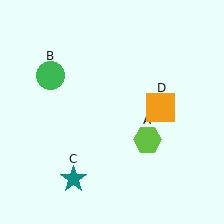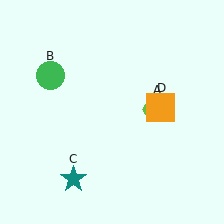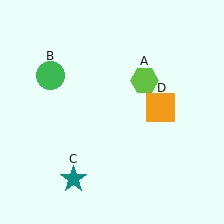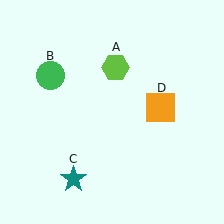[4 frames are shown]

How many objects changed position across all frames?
1 object changed position: lime hexagon (object A).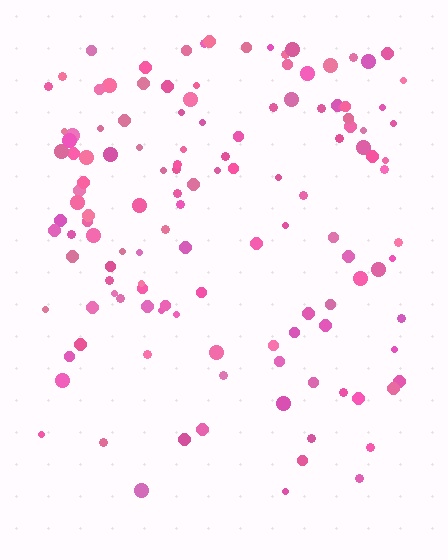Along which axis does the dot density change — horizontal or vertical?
Vertical.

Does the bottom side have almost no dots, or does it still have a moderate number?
Still a moderate number, just noticeably fewer than the top.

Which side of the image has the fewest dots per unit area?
The bottom.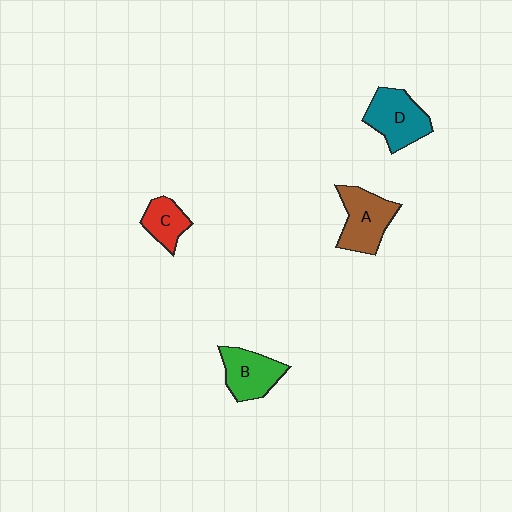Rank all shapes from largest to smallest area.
From largest to smallest: A (brown), D (teal), B (green), C (red).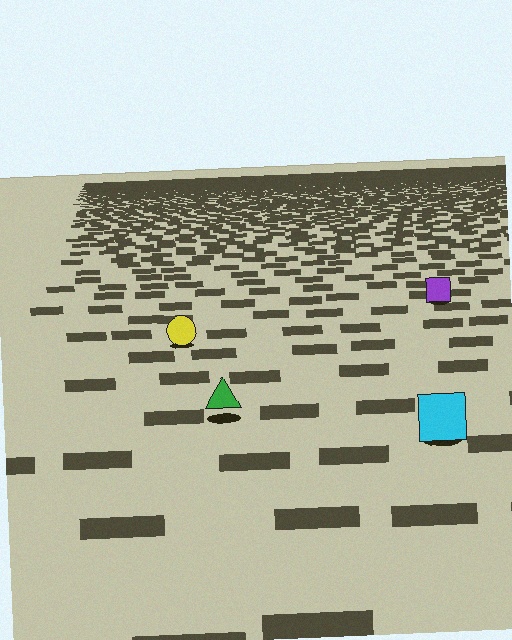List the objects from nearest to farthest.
From nearest to farthest: the cyan square, the green triangle, the yellow circle, the purple square.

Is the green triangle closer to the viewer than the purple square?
Yes. The green triangle is closer — you can tell from the texture gradient: the ground texture is coarser near it.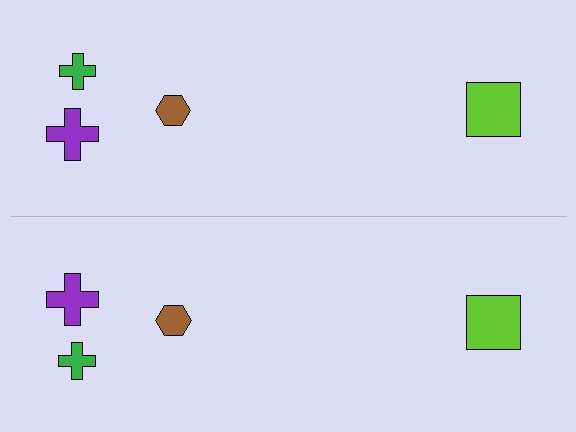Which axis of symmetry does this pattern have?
The pattern has a horizontal axis of symmetry running through the center of the image.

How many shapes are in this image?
There are 8 shapes in this image.